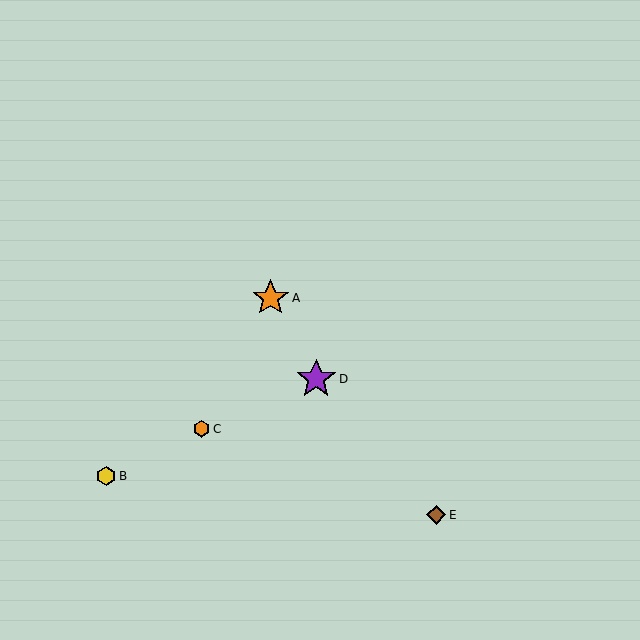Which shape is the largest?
The purple star (labeled D) is the largest.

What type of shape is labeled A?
Shape A is an orange star.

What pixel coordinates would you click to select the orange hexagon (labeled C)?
Click at (201, 429) to select the orange hexagon C.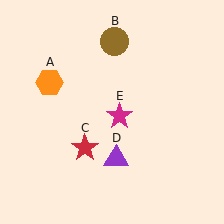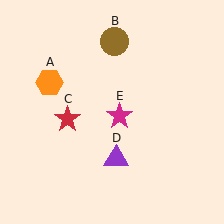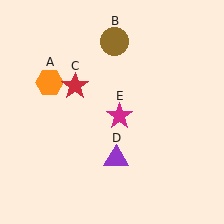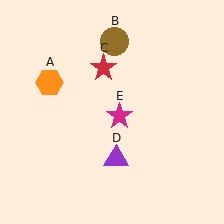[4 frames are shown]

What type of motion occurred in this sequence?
The red star (object C) rotated clockwise around the center of the scene.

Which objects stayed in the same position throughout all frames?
Orange hexagon (object A) and brown circle (object B) and purple triangle (object D) and magenta star (object E) remained stationary.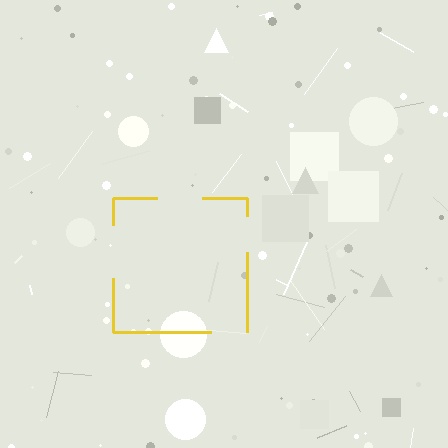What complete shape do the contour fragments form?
The contour fragments form a square.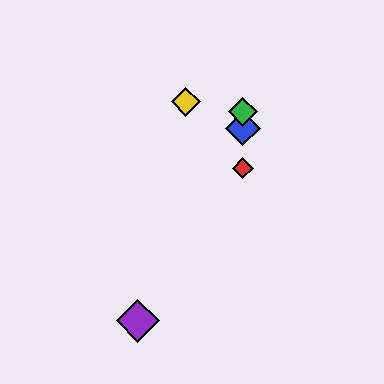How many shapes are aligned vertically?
3 shapes (the red diamond, the blue diamond, the green diamond) are aligned vertically.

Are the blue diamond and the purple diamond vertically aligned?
No, the blue diamond is at x≈243 and the purple diamond is at x≈138.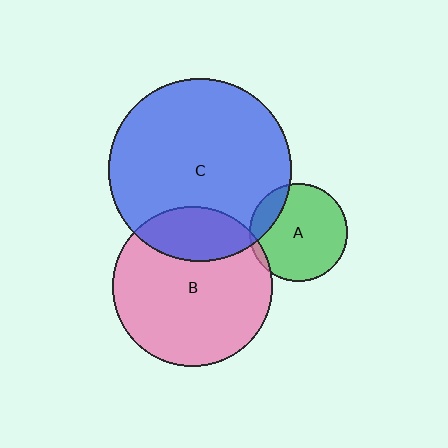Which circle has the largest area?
Circle C (blue).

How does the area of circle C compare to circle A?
Approximately 3.5 times.